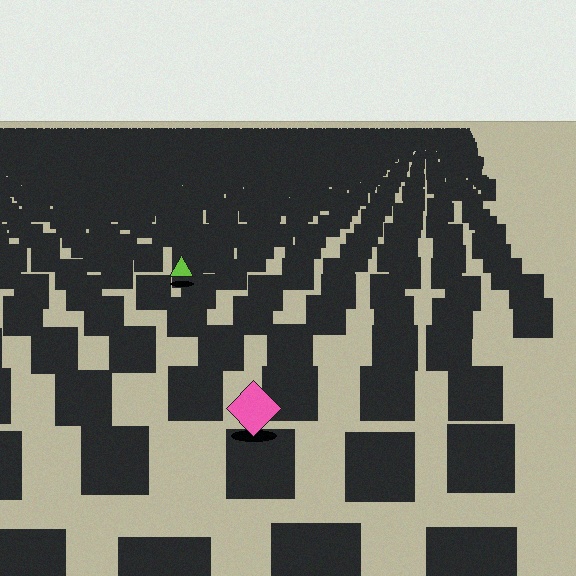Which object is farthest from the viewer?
The lime triangle is farthest from the viewer. It appears smaller and the ground texture around it is denser.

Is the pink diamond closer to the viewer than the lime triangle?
Yes. The pink diamond is closer — you can tell from the texture gradient: the ground texture is coarser near it.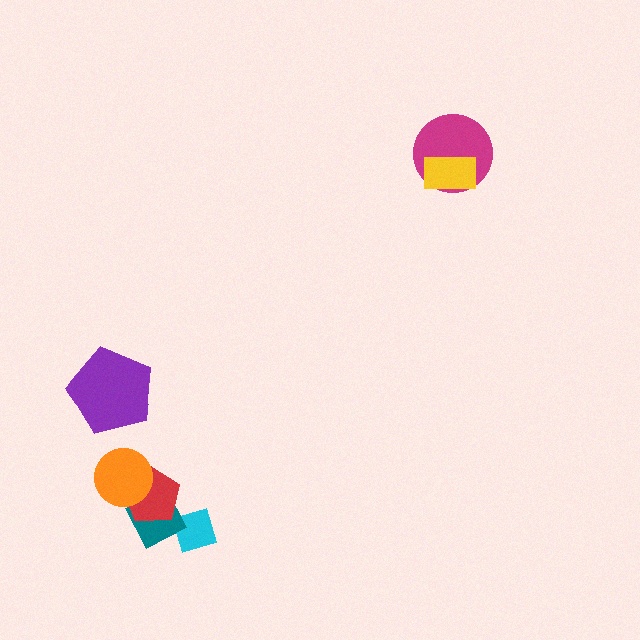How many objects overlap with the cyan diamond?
1 object overlaps with the cyan diamond.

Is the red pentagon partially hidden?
Yes, it is partially covered by another shape.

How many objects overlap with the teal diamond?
3 objects overlap with the teal diamond.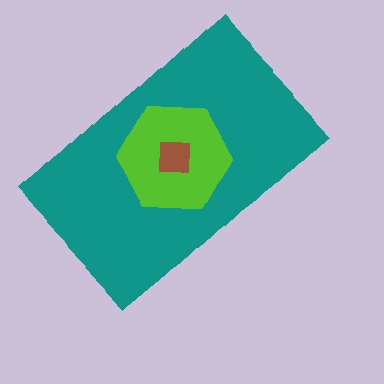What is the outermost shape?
The teal rectangle.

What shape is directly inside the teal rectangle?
The lime hexagon.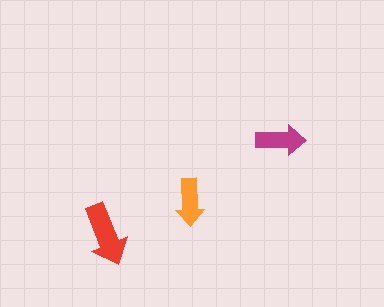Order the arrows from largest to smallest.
the red one, the magenta one, the orange one.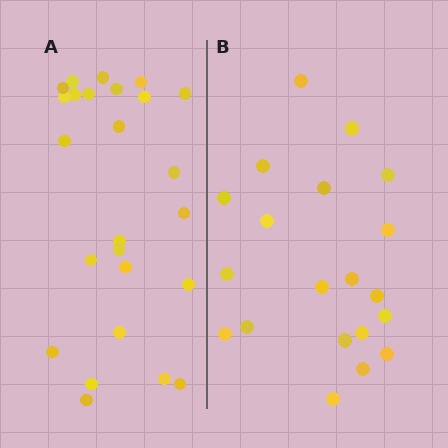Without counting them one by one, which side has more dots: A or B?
Region A (the left region) has more dots.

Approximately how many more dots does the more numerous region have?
Region A has about 5 more dots than region B.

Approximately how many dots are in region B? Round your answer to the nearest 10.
About 20 dots.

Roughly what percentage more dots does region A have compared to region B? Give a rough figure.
About 25% more.